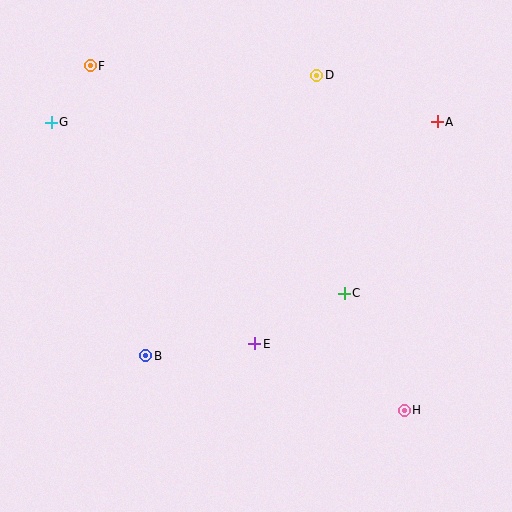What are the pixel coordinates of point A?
Point A is at (437, 122).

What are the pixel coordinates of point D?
Point D is at (317, 75).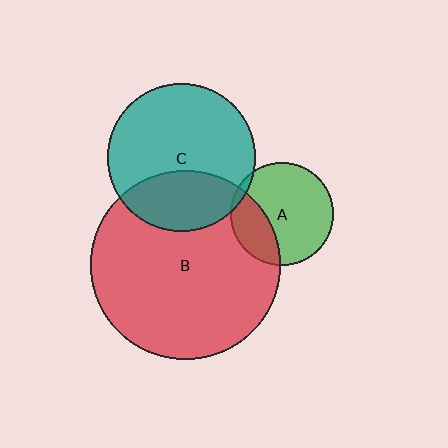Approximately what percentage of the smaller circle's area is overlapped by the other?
Approximately 5%.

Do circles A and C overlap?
Yes.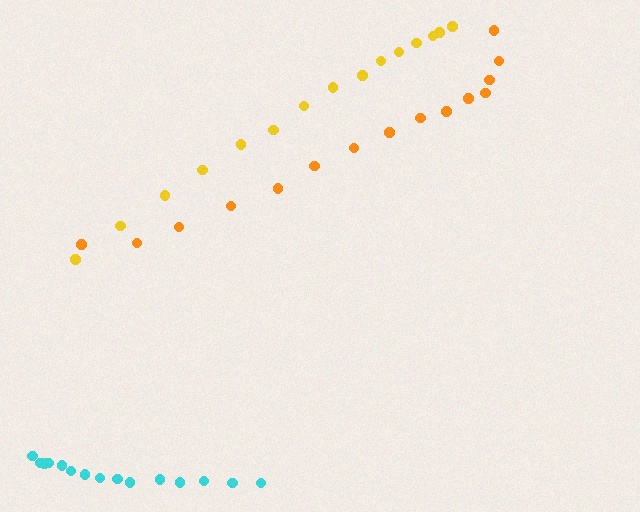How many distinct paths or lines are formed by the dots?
There are 3 distinct paths.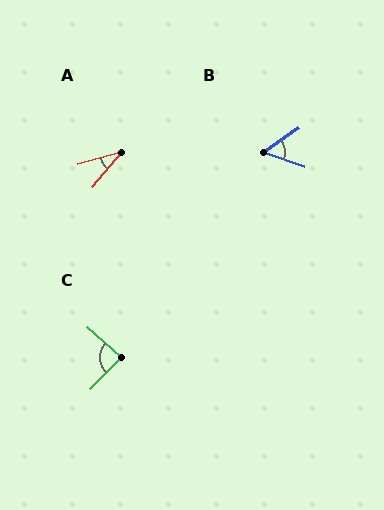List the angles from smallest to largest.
A (35°), B (54°), C (88°).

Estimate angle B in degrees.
Approximately 54 degrees.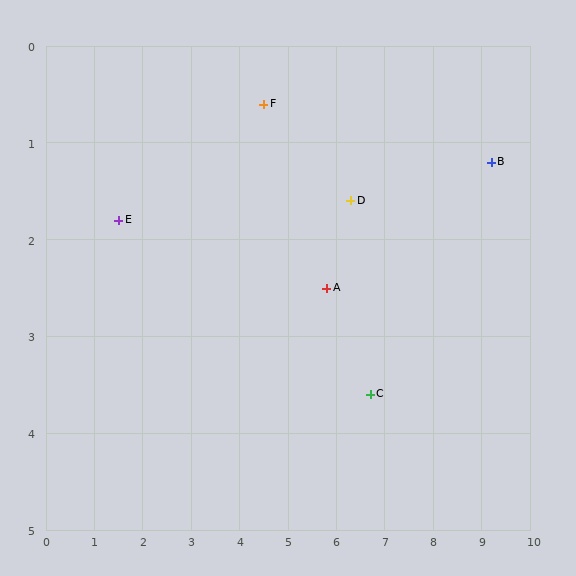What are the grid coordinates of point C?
Point C is at approximately (6.7, 3.6).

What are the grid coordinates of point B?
Point B is at approximately (9.2, 1.2).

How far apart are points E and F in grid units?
Points E and F are about 3.2 grid units apart.